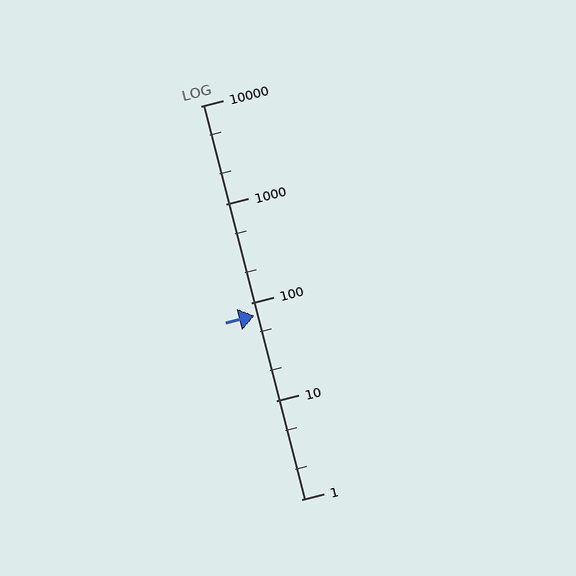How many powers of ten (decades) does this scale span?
The scale spans 4 decades, from 1 to 10000.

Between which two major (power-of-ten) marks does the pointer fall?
The pointer is between 10 and 100.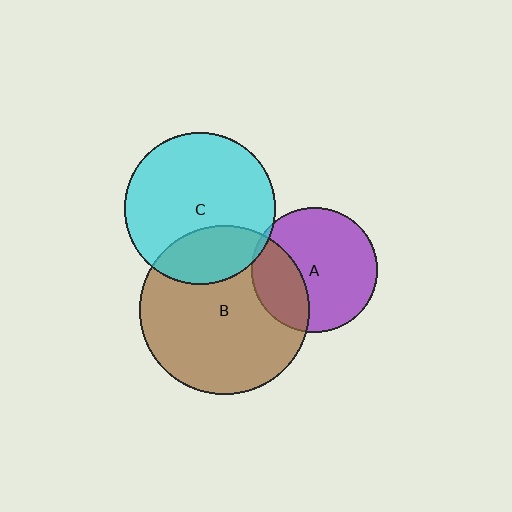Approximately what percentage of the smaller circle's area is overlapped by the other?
Approximately 5%.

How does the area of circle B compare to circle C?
Approximately 1.2 times.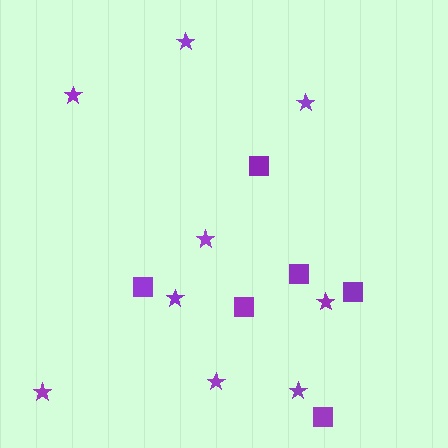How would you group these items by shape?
There are 2 groups: one group of squares (6) and one group of stars (9).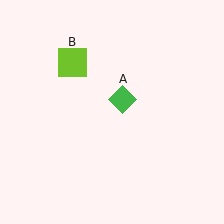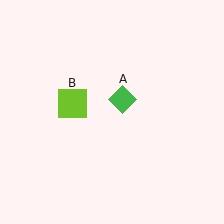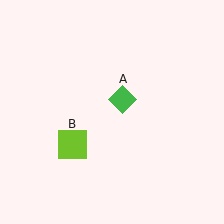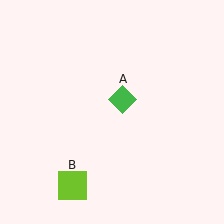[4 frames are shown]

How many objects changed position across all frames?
1 object changed position: lime square (object B).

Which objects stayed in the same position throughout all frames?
Green diamond (object A) remained stationary.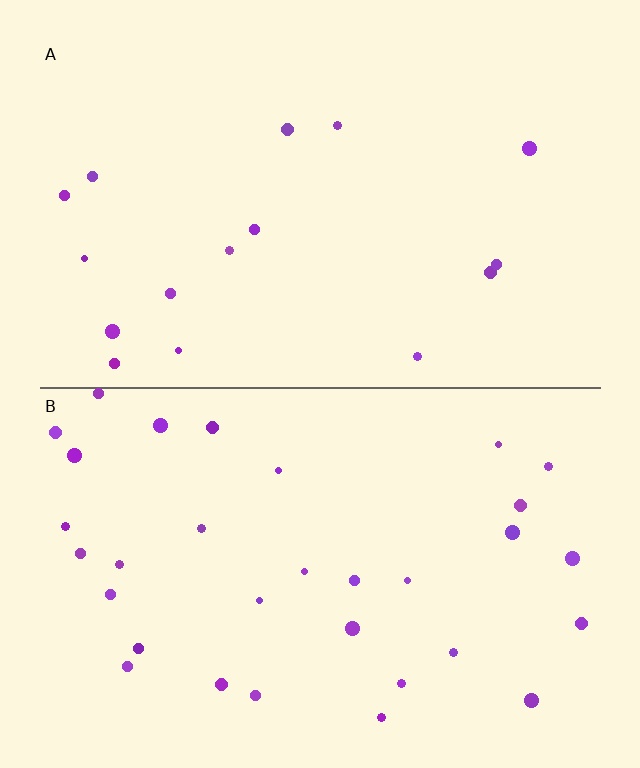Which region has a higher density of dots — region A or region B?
B (the bottom).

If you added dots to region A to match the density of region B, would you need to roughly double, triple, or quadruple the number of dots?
Approximately double.